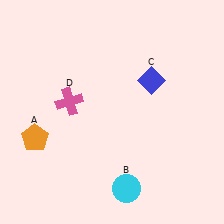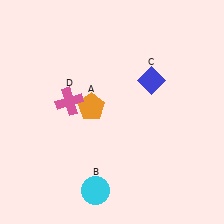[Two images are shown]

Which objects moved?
The objects that moved are: the orange pentagon (A), the cyan circle (B).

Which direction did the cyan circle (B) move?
The cyan circle (B) moved left.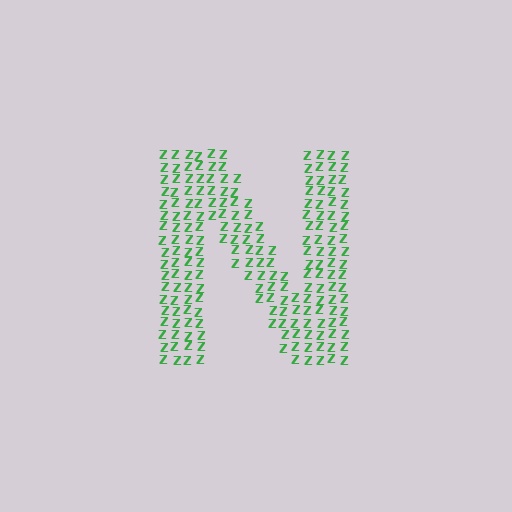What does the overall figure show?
The overall figure shows the letter N.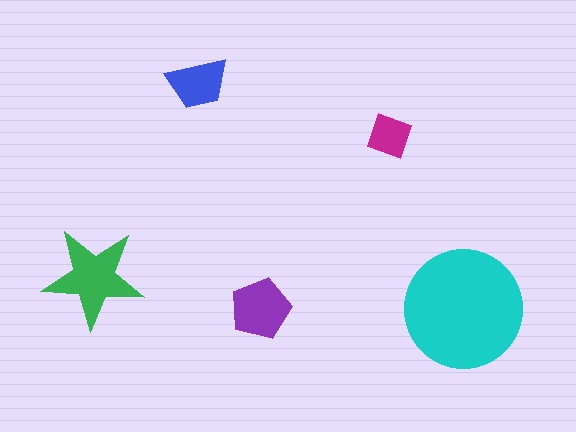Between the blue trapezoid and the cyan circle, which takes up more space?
The cyan circle.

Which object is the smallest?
The magenta diamond.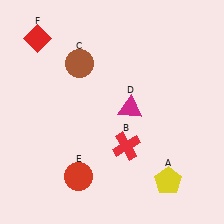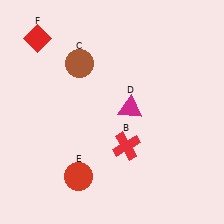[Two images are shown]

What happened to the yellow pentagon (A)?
The yellow pentagon (A) was removed in Image 2. It was in the bottom-right area of Image 1.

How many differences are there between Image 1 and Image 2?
There is 1 difference between the two images.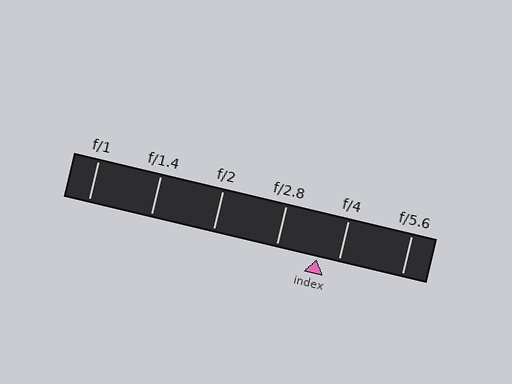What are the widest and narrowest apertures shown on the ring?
The widest aperture shown is f/1 and the narrowest is f/5.6.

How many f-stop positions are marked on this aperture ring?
There are 6 f-stop positions marked.